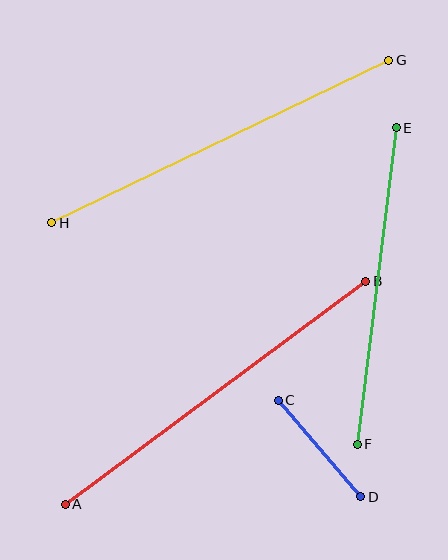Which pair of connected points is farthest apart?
Points A and B are farthest apart.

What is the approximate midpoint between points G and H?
The midpoint is at approximately (220, 142) pixels.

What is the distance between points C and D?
The distance is approximately 127 pixels.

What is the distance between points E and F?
The distance is approximately 319 pixels.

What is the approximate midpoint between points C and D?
The midpoint is at approximately (320, 448) pixels.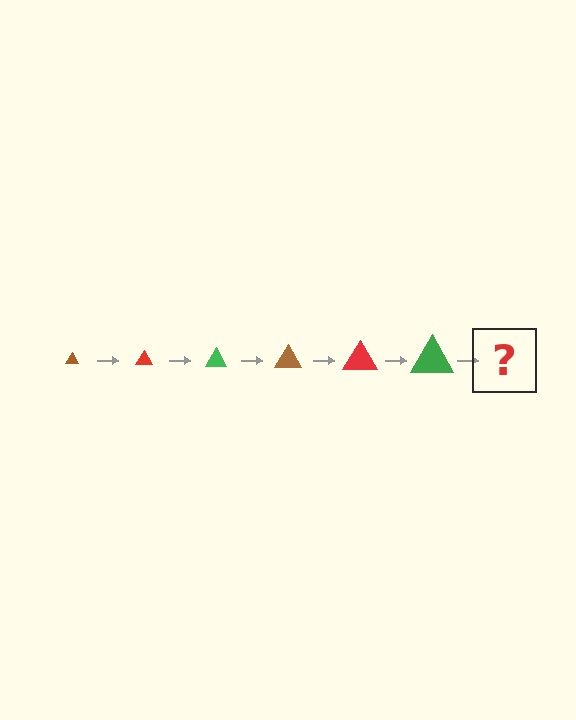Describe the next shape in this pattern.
It should be a brown triangle, larger than the previous one.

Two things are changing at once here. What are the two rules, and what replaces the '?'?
The two rules are that the triangle grows larger each step and the color cycles through brown, red, and green. The '?' should be a brown triangle, larger than the previous one.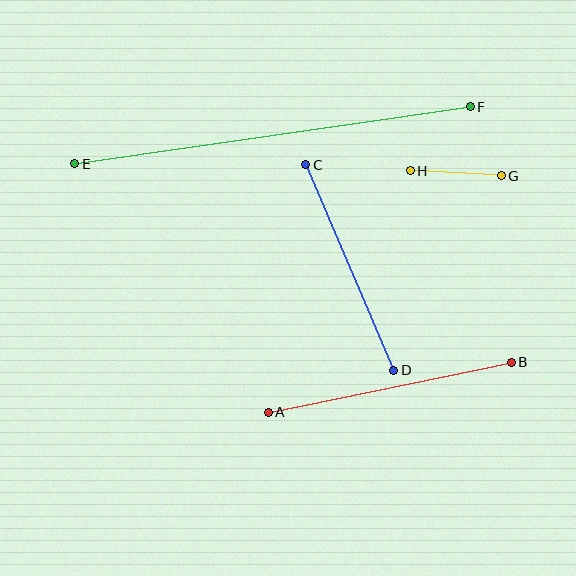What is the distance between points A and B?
The distance is approximately 248 pixels.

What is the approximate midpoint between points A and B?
The midpoint is at approximately (390, 387) pixels.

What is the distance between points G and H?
The distance is approximately 91 pixels.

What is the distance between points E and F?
The distance is approximately 400 pixels.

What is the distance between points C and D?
The distance is approximately 223 pixels.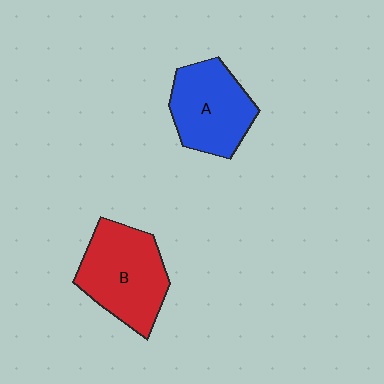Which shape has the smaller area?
Shape A (blue).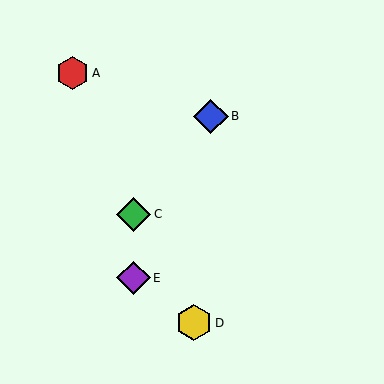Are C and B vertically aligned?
No, C is at x≈133 and B is at x≈211.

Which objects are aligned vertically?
Objects C, E are aligned vertically.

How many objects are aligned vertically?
2 objects (C, E) are aligned vertically.